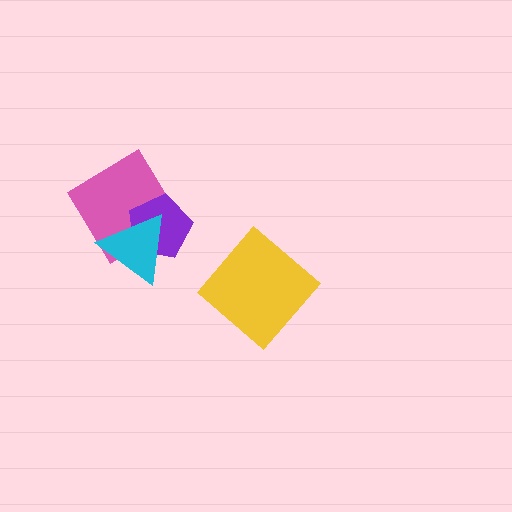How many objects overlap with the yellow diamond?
0 objects overlap with the yellow diamond.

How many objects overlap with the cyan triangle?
2 objects overlap with the cyan triangle.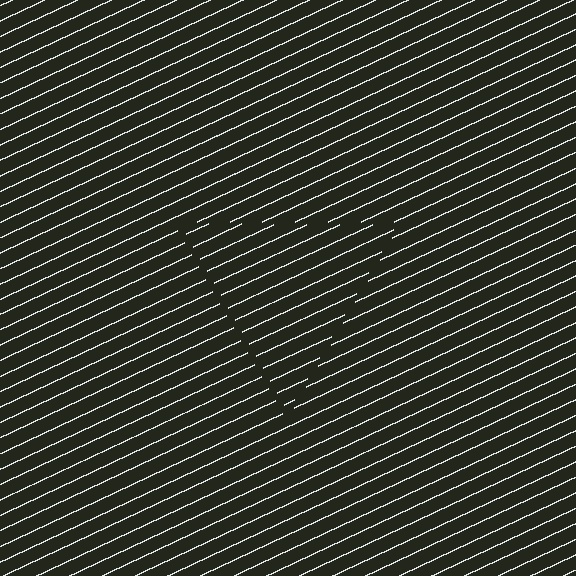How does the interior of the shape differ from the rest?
The interior of the shape contains the same grating, shifted by half a period — the contour is defined by the phase discontinuity where line-ends from the inner and outer gratings abut.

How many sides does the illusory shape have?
3 sides — the line-ends trace a triangle.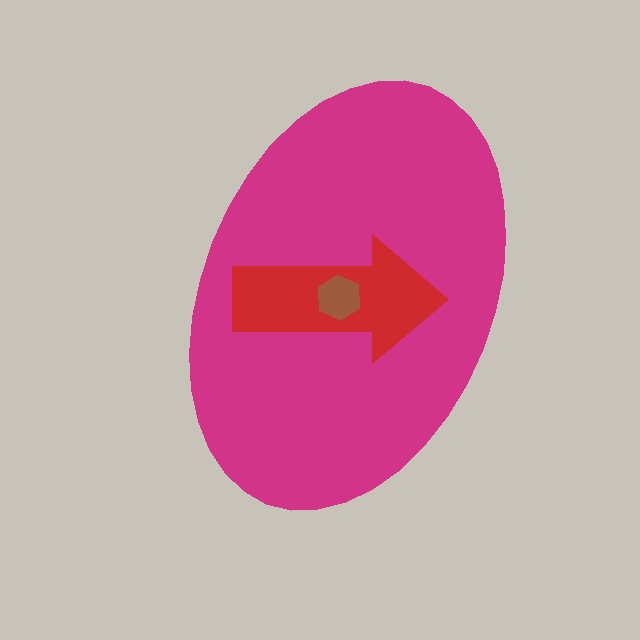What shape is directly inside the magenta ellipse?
The red arrow.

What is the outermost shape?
The magenta ellipse.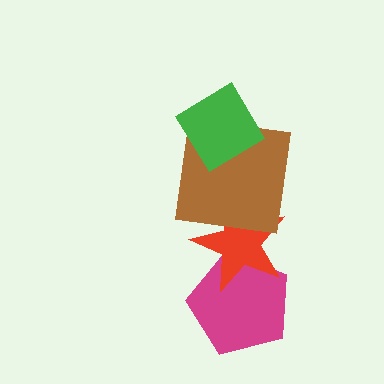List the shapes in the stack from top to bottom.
From top to bottom: the green diamond, the brown square, the red star, the magenta pentagon.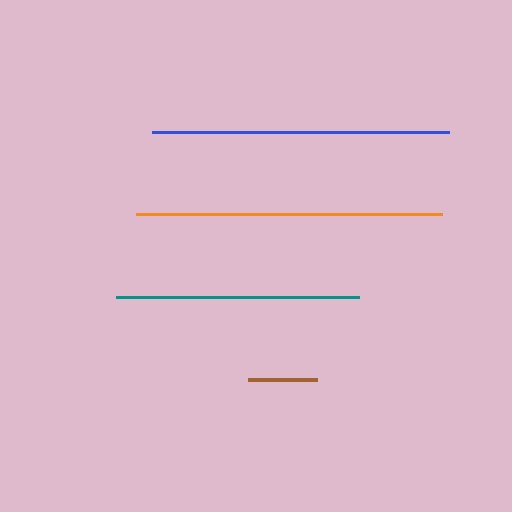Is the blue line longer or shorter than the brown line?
The blue line is longer than the brown line.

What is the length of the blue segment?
The blue segment is approximately 297 pixels long.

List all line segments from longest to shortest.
From longest to shortest: orange, blue, teal, brown.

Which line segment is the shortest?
The brown line is the shortest at approximately 70 pixels.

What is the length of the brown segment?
The brown segment is approximately 70 pixels long.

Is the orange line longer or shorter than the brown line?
The orange line is longer than the brown line.